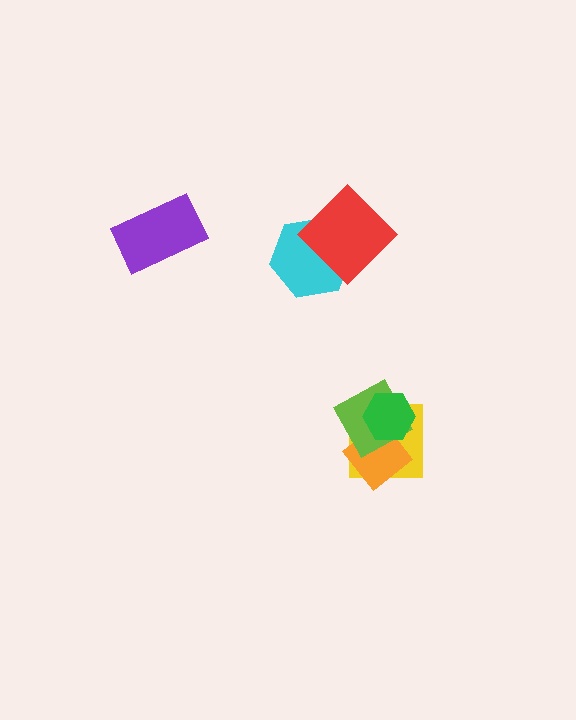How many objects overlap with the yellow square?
3 objects overlap with the yellow square.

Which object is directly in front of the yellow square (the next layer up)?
The orange diamond is directly in front of the yellow square.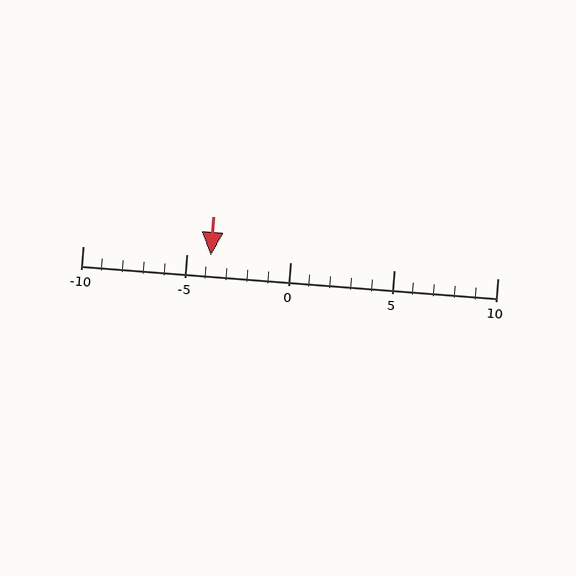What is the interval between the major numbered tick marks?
The major tick marks are spaced 5 units apart.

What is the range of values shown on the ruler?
The ruler shows values from -10 to 10.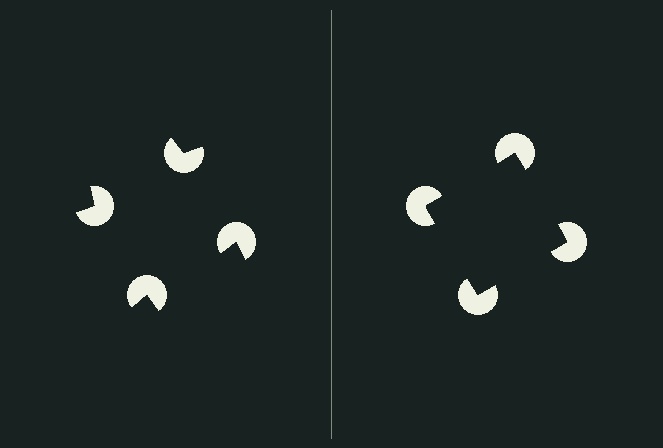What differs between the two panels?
The pac-man discs are positioned identically on both sides; only the wedge orientations differ. On the right they align to a square; on the left they are misaligned.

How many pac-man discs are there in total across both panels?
8 — 4 on each side.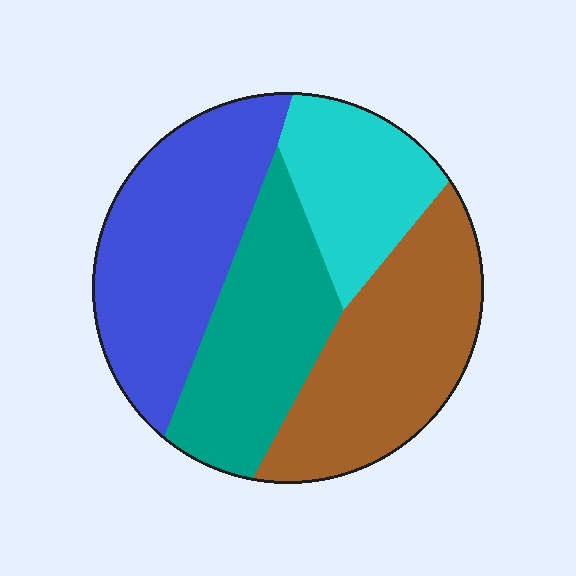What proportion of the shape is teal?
Teal takes up about one quarter (1/4) of the shape.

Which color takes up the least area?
Cyan, at roughly 15%.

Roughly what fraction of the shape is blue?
Blue takes up about one third (1/3) of the shape.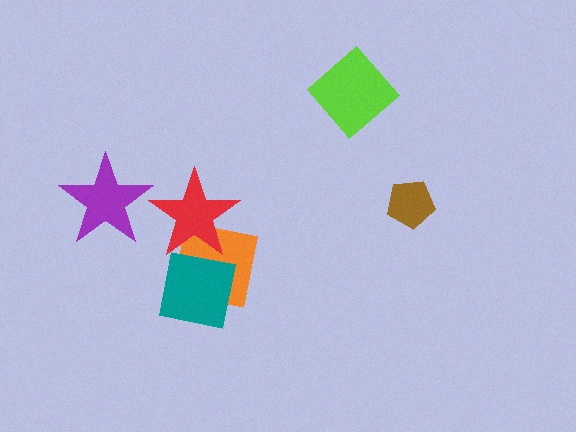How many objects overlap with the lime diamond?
0 objects overlap with the lime diamond.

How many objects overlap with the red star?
2 objects overlap with the red star.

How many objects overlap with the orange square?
2 objects overlap with the orange square.